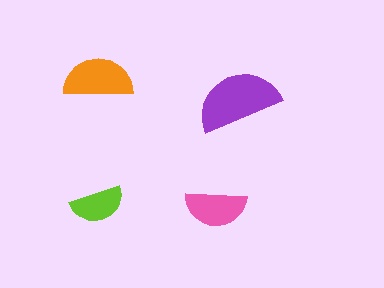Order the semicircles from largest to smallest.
the purple one, the orange one, the pink one, the lime one.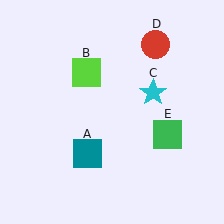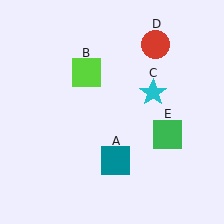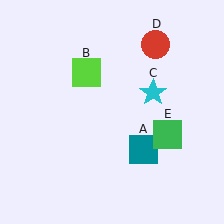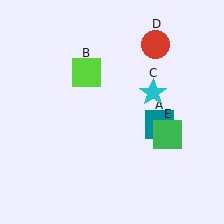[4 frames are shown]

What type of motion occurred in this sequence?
The teal square (object A) rotated counterclockwise around the center of the scene.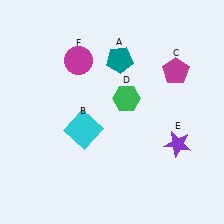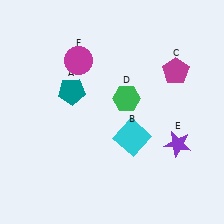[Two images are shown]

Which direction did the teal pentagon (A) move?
The teal pentagon (A) moved left.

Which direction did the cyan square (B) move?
The cyan square (B) moved right.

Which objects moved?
The objects that moved are: the teal pentagon (A), the cyan square (B).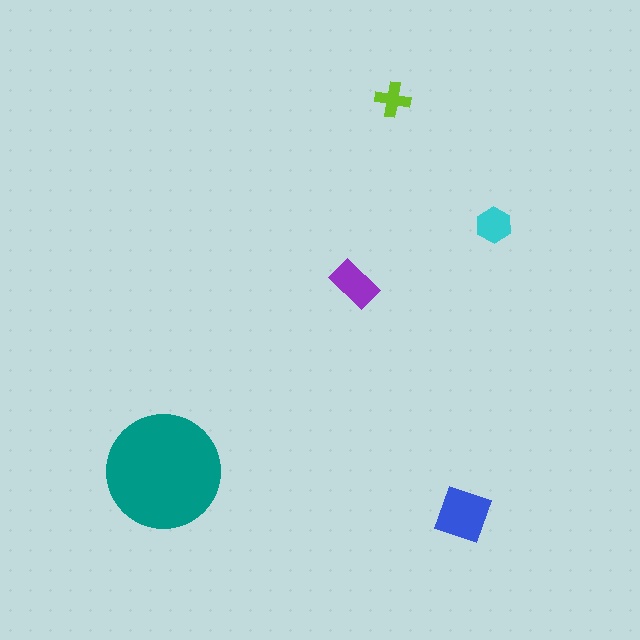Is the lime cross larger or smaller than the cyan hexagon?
Smaller.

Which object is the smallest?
The lime cross.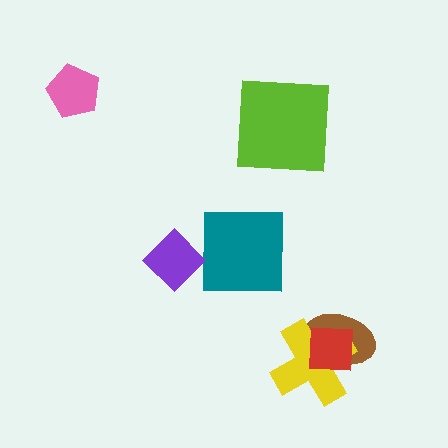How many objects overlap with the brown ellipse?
2 objects overlap with the brown ellipse.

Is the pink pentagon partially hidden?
No, no other shape covers it.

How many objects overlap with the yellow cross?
2 objects overlap with the yellow cross.